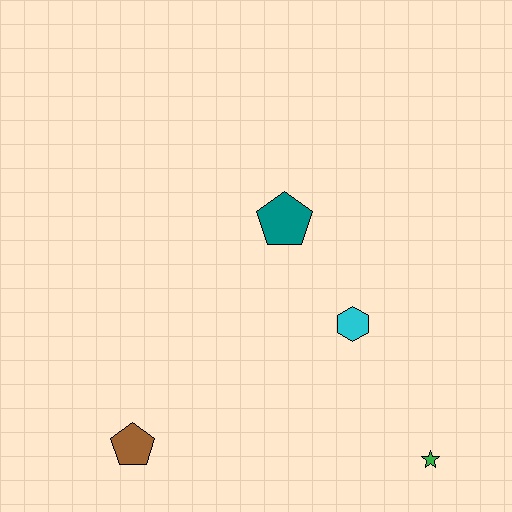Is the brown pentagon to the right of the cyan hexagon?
No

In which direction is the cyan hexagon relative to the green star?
The cyan hexagon is above the green star.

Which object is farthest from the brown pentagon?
The green star is farthest from the brown pentagon.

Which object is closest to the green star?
The cyan hexagon is closest to the green star.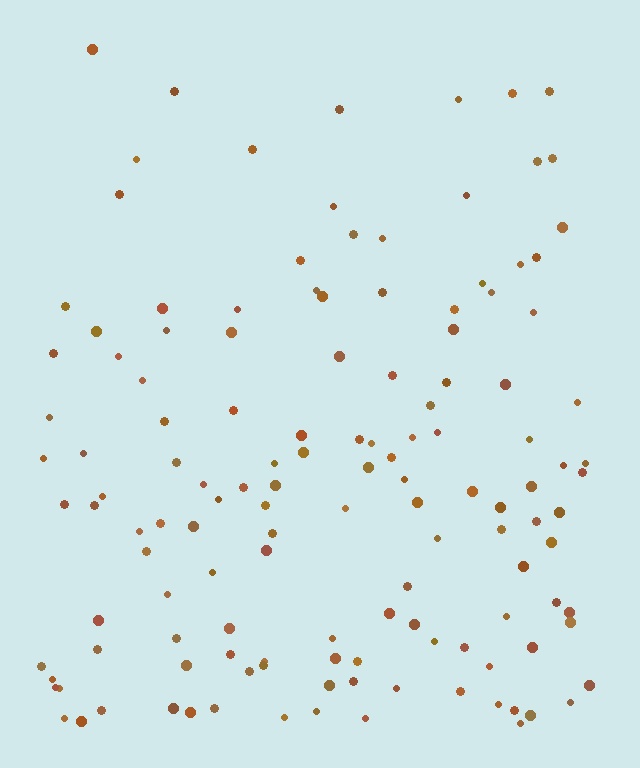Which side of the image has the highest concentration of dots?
The bottom.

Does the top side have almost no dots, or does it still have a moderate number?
Still a moderate number, just noticeably fewer than the bottom.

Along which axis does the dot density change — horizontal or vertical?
Vertical.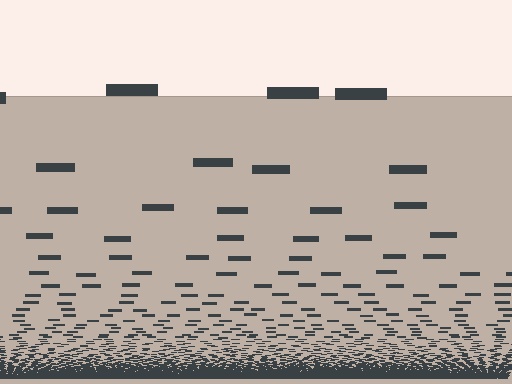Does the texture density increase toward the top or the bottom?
Density increases toward the bottom.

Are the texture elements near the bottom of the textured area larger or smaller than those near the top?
Smaller. The gradient is inverted — elements near the bottom are smaller and denser.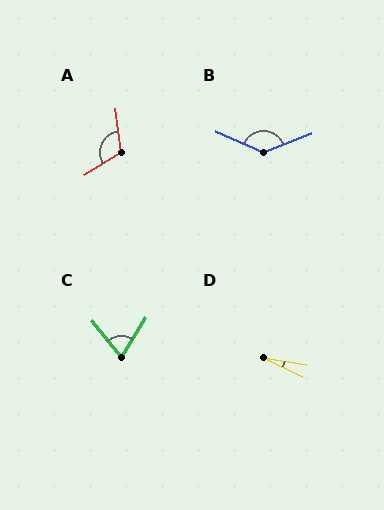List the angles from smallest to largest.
D (16°), C (70°), A (115°), B (135°).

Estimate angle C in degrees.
Approximately 70 degrees.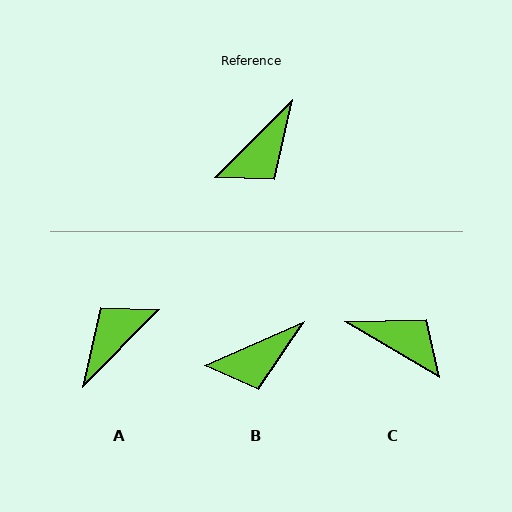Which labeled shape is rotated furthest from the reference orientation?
A, about 180 degrees away.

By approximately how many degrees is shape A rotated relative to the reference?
Approximately 180 degrees counter-clockwise.